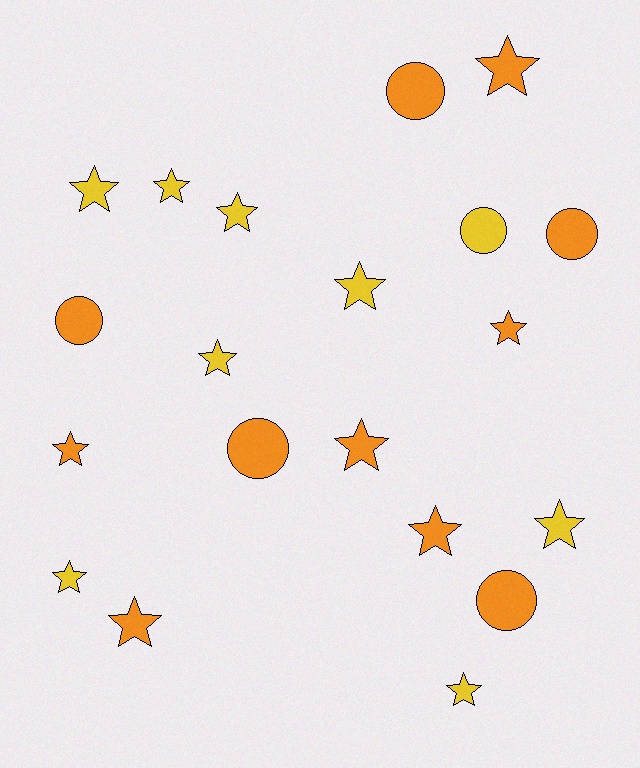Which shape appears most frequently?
Star, with 14 objects.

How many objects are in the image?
There are 20 objects.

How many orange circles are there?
There are 5 orange circles.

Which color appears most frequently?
Orange, with 11 objects.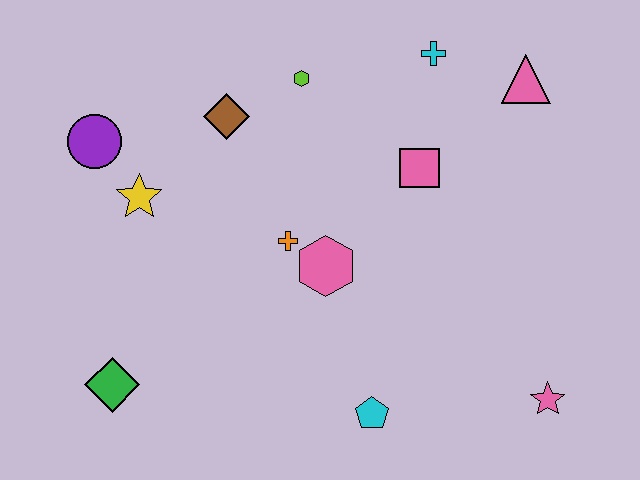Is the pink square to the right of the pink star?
No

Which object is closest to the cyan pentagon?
The pink hexagon is closest to the cyan pentagon.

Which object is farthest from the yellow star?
The pink star is farthest from the yellow star.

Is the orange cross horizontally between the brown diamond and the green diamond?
No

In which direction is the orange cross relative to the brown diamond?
The orange cross is below the brown diamond.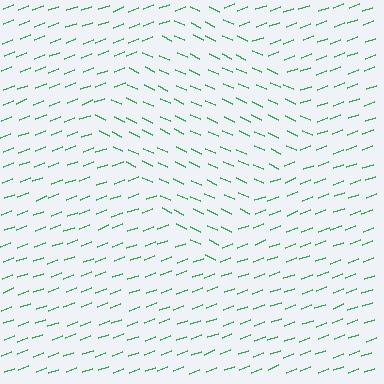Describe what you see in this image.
The image is filled with small green line segments. A diamond region in the image has lines oriented differently from the surrounding lines, creating a visible texture boundary.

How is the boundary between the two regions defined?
The boundary is defined purely by a change in line orientation (approximately 45 degrees difference). All lines are the same color and thickness.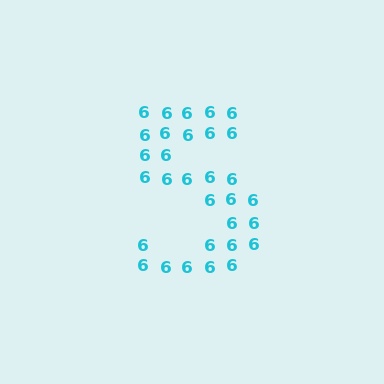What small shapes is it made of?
It is made of small digit 6's.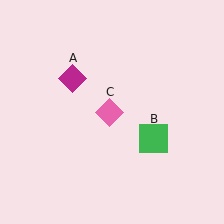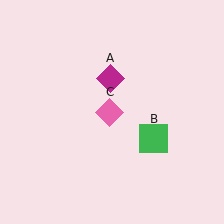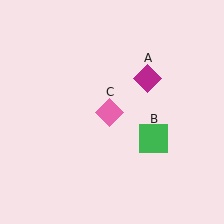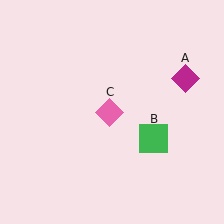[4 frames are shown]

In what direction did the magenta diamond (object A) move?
The magenta diamond (object A) moved right.